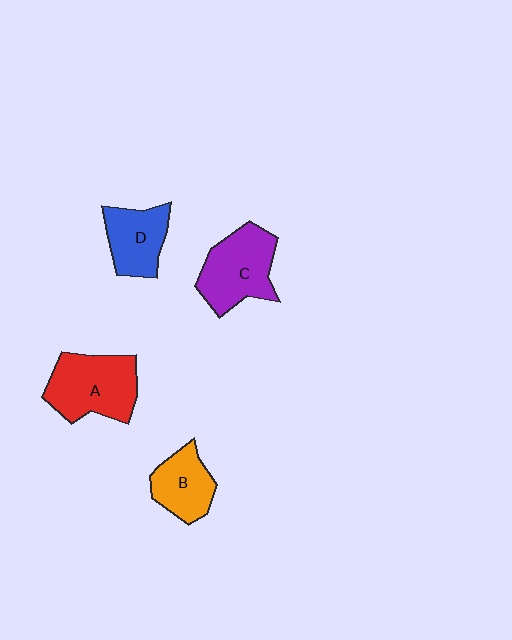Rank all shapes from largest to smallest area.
From largest to smallest: A (red), C (purple), D (blue), B (orange).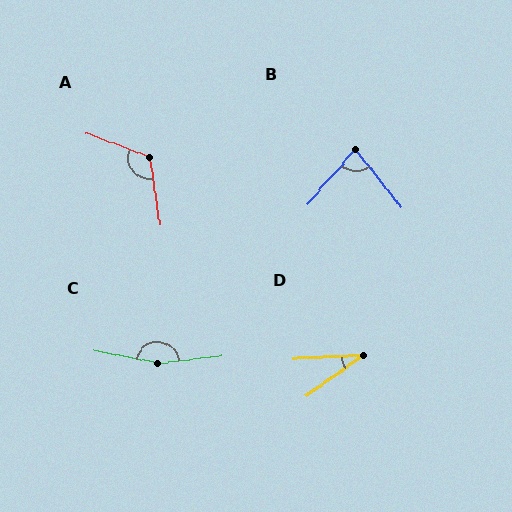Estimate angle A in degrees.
Approximately 119 degrees.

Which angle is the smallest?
D, at approximately 33 degrees.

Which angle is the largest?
C, at approximately 162 degrees.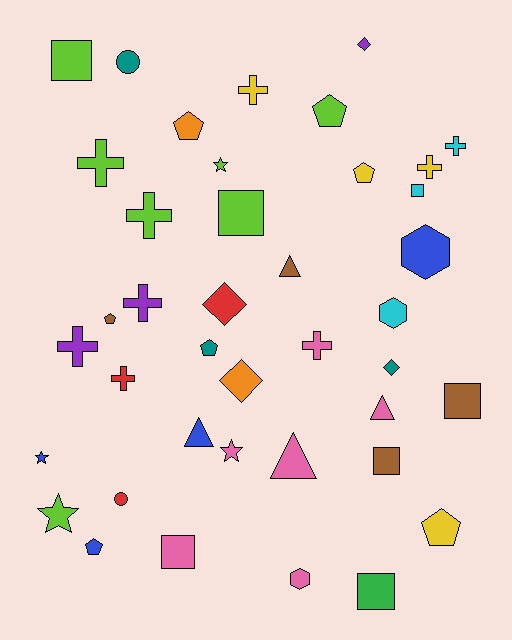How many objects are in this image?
There are 40 objects.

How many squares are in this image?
There are 7 squares.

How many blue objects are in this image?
There are 4 blue objects.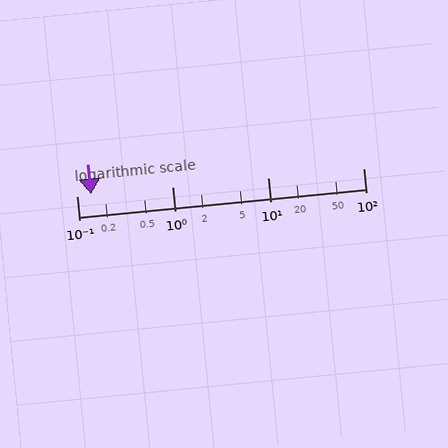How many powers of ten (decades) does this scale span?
The scale spans 3 decades, from 0.1 to 100.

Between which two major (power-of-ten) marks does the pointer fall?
The pointer is between 0.1 and 1.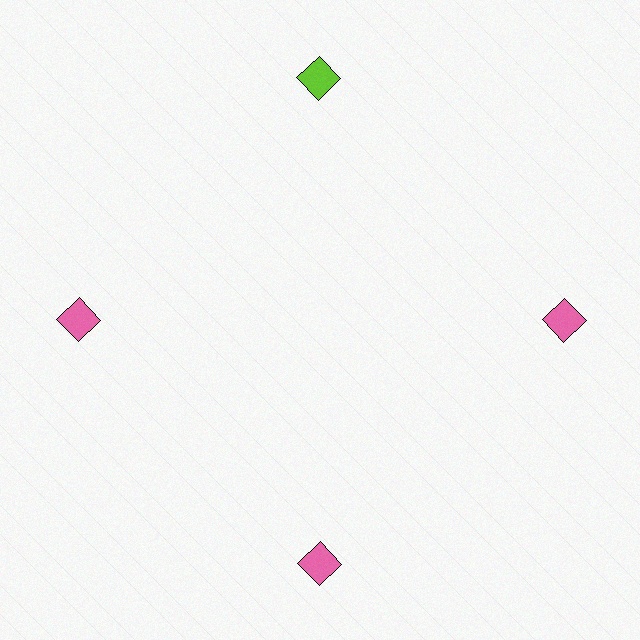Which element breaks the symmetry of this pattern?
The lime diamond at roughly the 12 o'clock position breaks the symmetry. All other shapes are pink diamonds.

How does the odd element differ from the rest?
It has a different color: lime instead of pink.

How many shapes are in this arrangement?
There are 4 shapes arranged in a ring pattern.